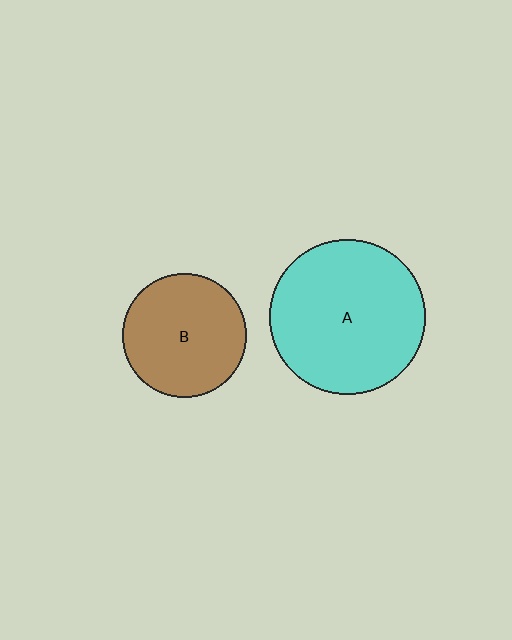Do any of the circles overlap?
No, none of the circles overlap.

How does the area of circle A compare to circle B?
Approximately 1.6 times.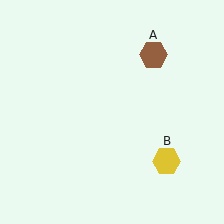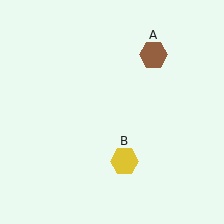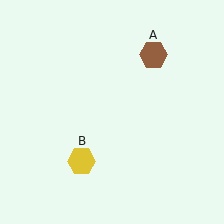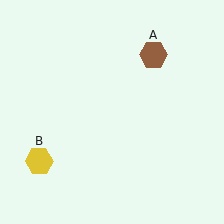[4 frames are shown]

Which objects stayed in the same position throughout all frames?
Brown hexagon (object A) remained stationary.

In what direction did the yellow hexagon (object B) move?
The yellow hexagon (object B) moved left.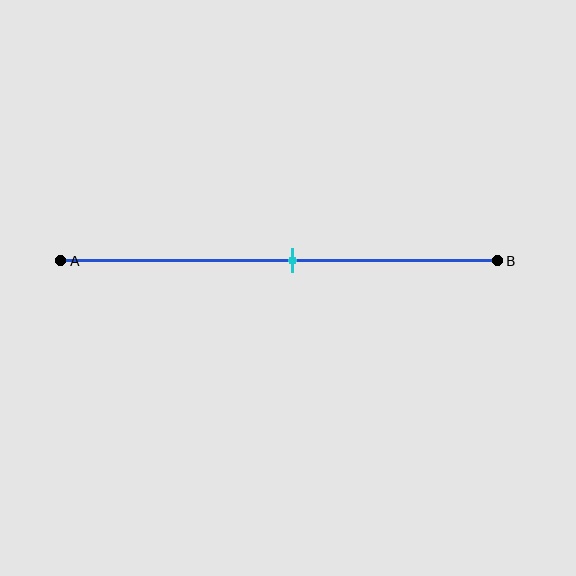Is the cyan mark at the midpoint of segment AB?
No, the mark is at about 55% from A, not at the 50% midpoint.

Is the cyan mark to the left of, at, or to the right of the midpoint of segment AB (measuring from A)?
The cyan mark is to the right of the midpoint of segment AB.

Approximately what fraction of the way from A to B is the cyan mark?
The cyan mark is approximately 55% of the way from A to B.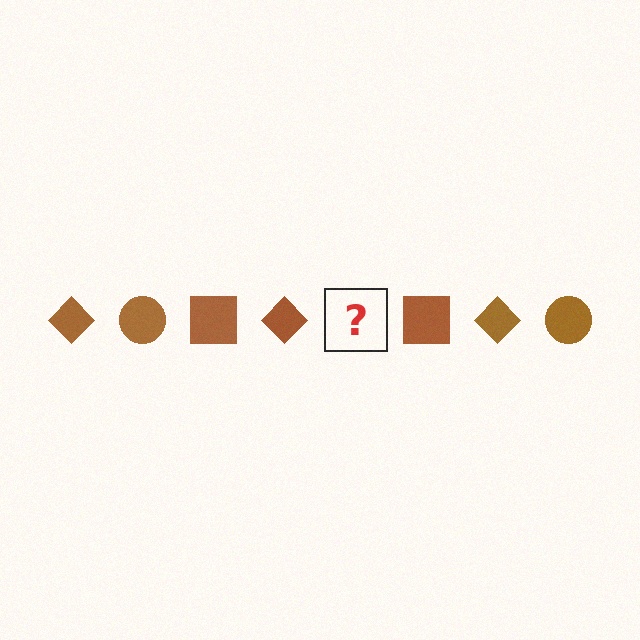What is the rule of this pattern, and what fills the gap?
The rule is that the pattern cycles through diamond, circle, square shapes in brown. The gap should be filled with a brown circle.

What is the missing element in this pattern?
The missing element is a brown circle.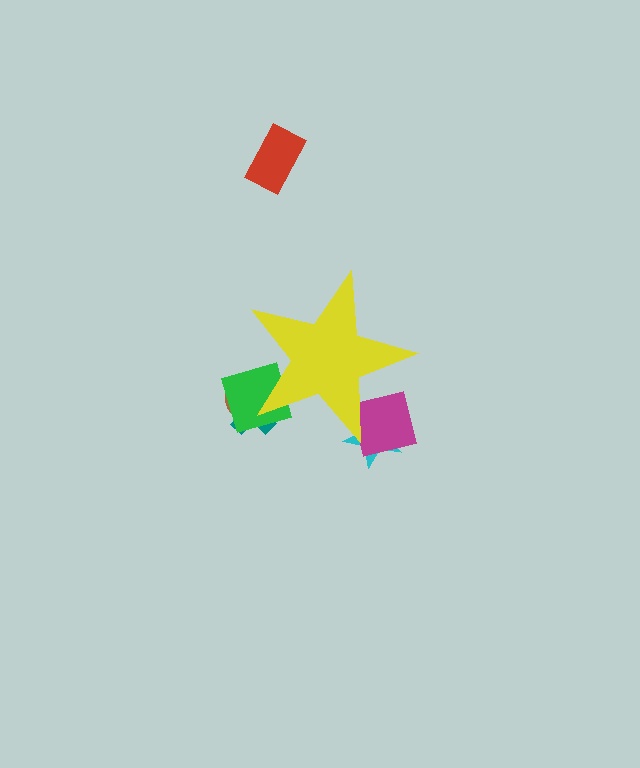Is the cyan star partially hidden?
Yes, the cyan star is partially hidden behind the yellow star.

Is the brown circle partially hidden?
Yes, the brown circle is partially hidden behind the yellow star.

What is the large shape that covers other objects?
A yellow star.